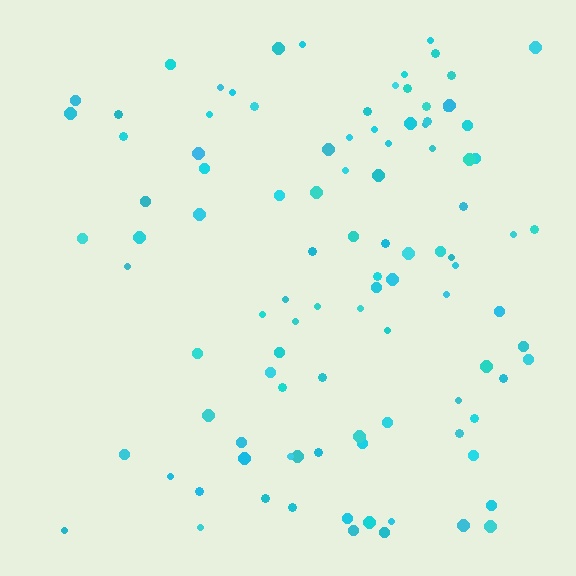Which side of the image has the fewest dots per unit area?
The left.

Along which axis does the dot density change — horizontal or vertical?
Horizontal.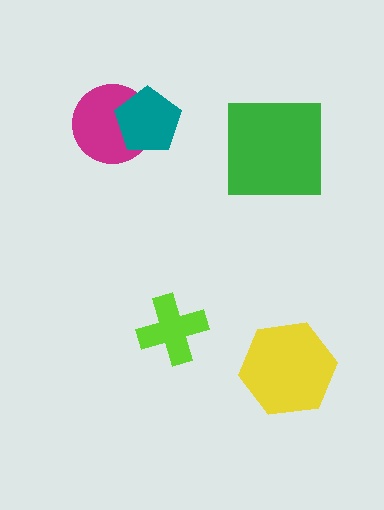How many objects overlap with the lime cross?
0 objects overlap with the lime cross.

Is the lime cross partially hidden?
No, no other shape covers it.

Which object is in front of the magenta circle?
The teal pentagon is in front of the magenta circle.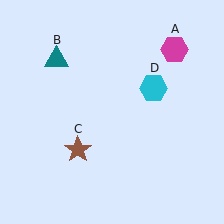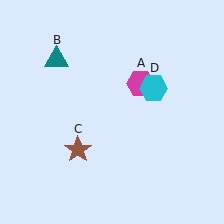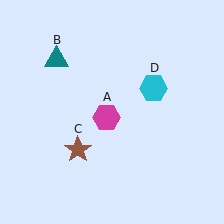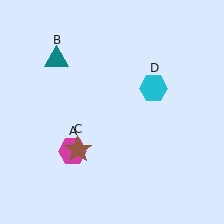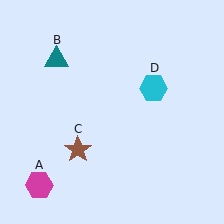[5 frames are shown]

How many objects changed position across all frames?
1 object changed position: magenta hexagon (object A).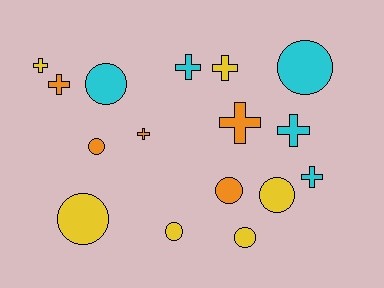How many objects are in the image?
There are 16 objects.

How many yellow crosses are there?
There are 2 yellow crosses.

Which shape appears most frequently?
Cross, with 8 objects.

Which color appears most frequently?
Yellow, with 6 objects.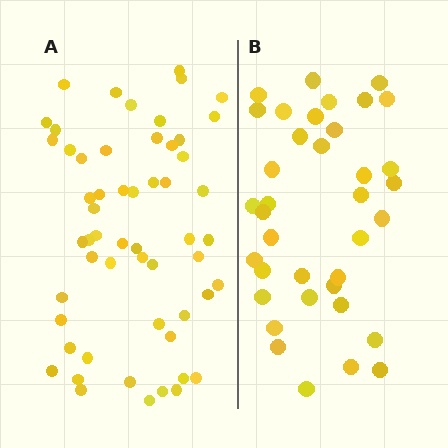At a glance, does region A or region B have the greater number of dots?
Region A (the left region) has more dots.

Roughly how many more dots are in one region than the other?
Region A has approximately 20 more dots than region B.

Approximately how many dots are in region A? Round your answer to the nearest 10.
About 60 dots. (The exact count is 56, which rounds to 60.)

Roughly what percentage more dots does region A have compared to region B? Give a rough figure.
About 50% more.